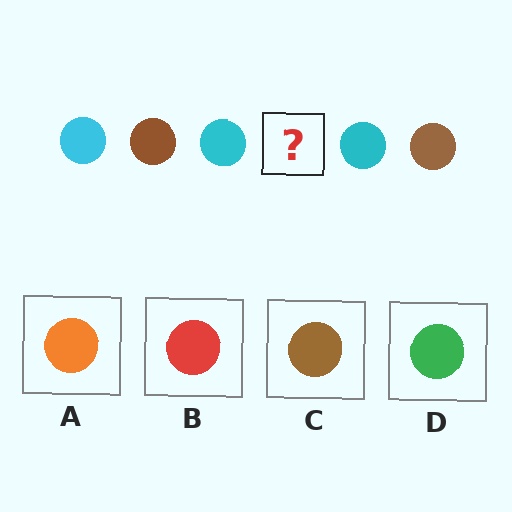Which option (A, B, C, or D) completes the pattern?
C.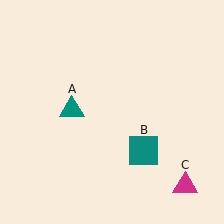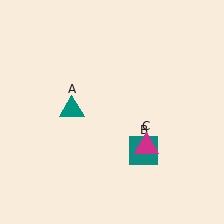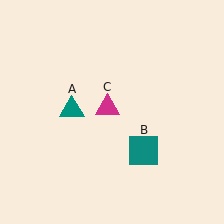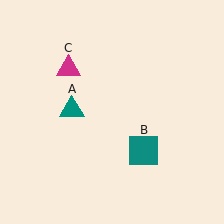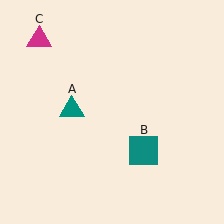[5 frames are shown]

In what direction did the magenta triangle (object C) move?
The magenta triangle (object C) moved up and to the left.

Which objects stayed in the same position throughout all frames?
Teal triangle (object A) and teal square (object B) remained stationary.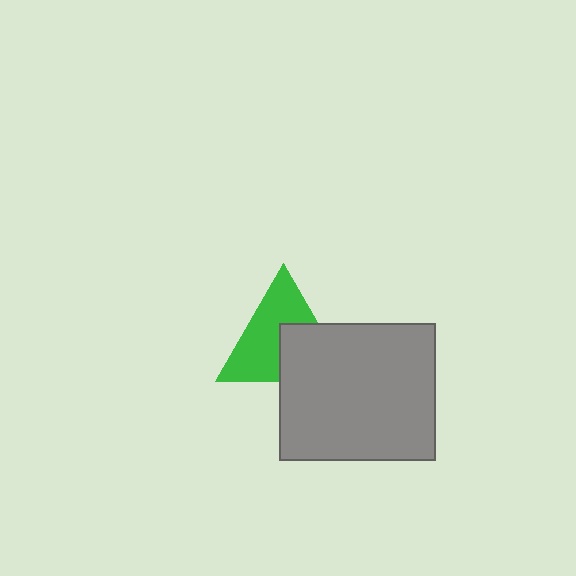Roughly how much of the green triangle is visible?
About half of it is visible (roughly 60%).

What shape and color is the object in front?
The object in front is a gray rectangle.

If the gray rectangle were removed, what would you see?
You would see the complete green triangle.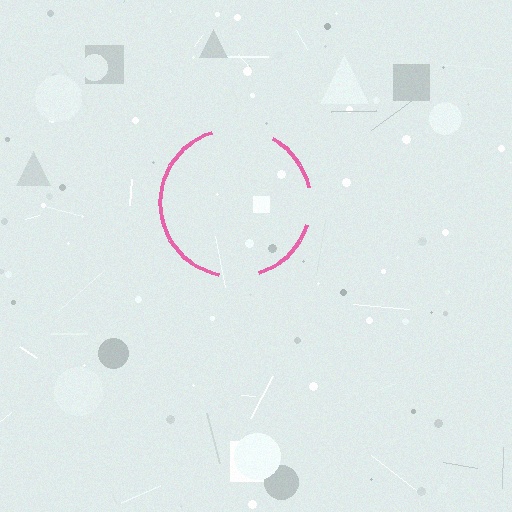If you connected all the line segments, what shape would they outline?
They would outline a circle.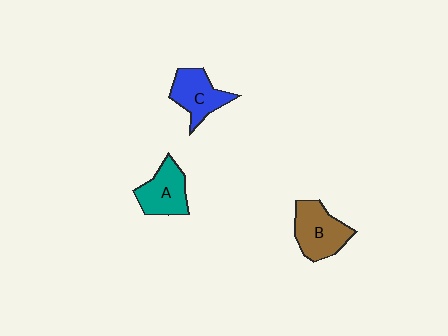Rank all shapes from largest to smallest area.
From largest to smallest: B (brown), C (blue), A (teal).